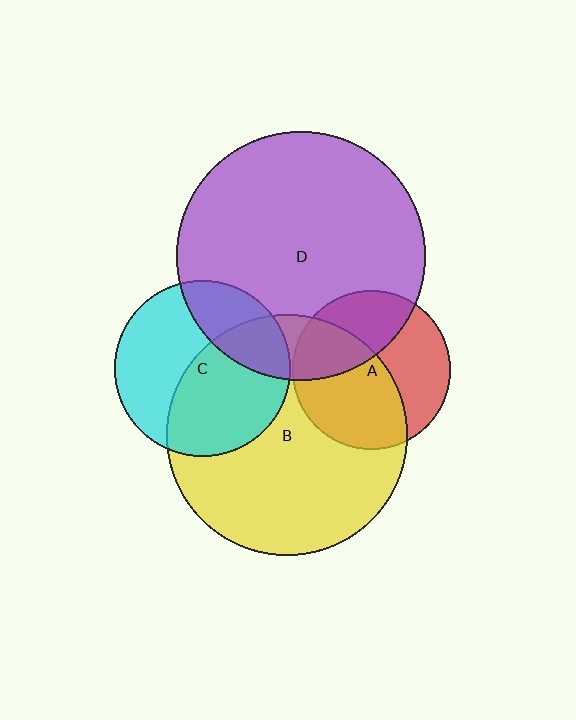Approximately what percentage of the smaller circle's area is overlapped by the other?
Approximately 25%.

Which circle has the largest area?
Circle D (purple).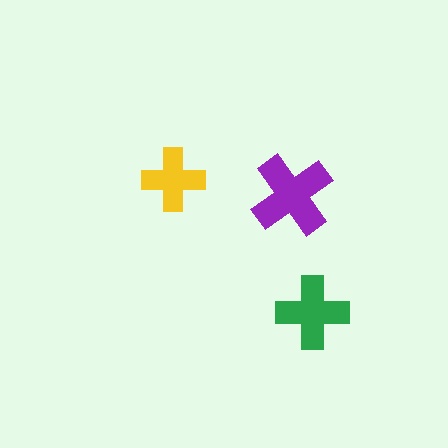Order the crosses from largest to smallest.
the purple one, the green one, the yellow one.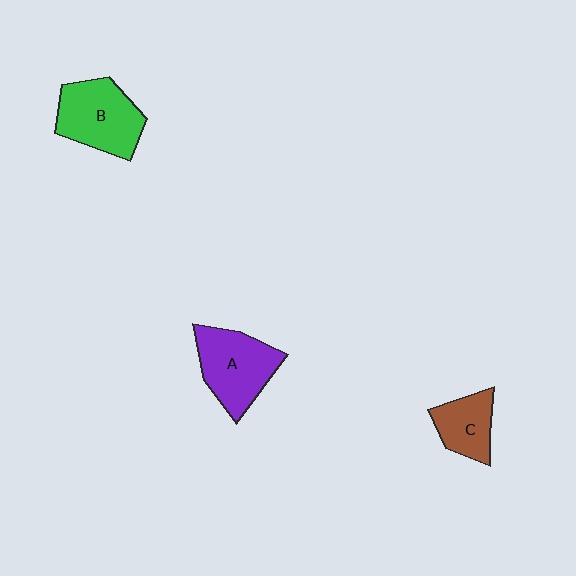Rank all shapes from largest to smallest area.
From largest to smallest: A (purple), B (green), C (brown).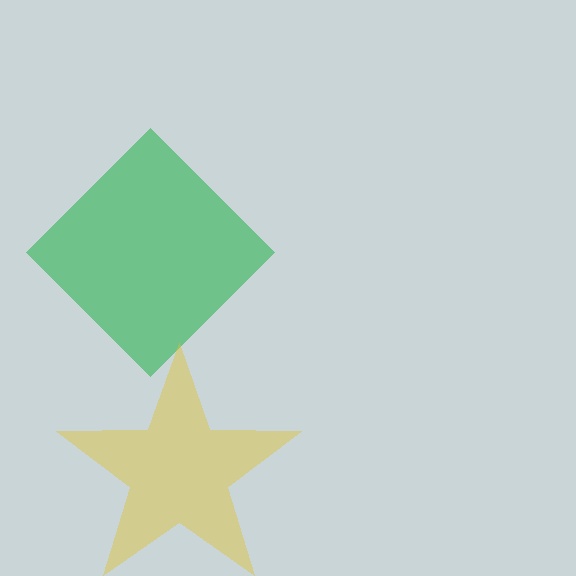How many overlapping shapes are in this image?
There are 2 overlapping shapes in the image.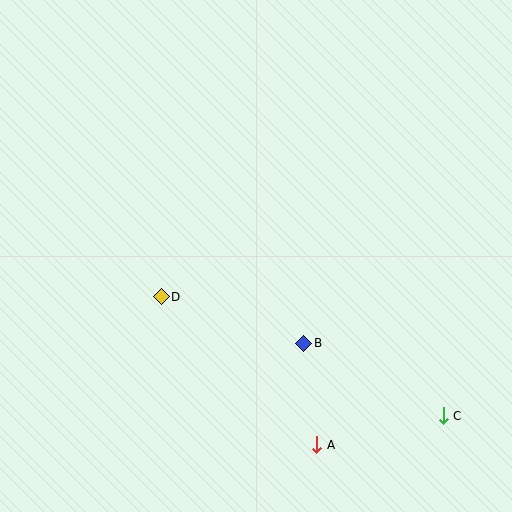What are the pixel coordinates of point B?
Point B is at (304, 343).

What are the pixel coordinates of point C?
Point C is at (443, 416).